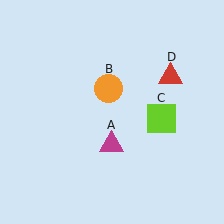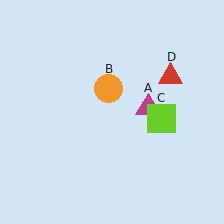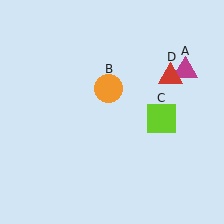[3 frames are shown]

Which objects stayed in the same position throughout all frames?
Orange circle (object B) and lime square (object C) and red triangle (object D) remained stationary.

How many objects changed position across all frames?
1 object changed position: magenta triangle (object A).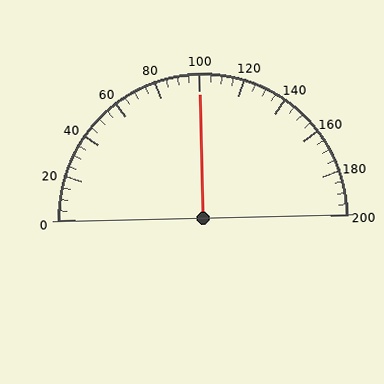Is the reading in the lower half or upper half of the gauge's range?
The reading is in the upper half of the range (0 to 200).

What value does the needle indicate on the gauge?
The needle indicates approximately 100.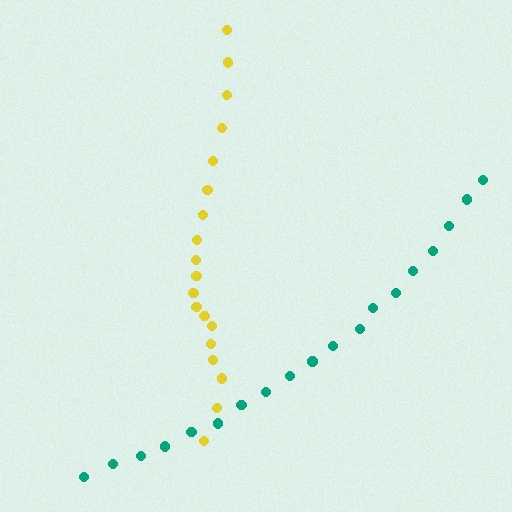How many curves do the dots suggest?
There are 2 distinct paths.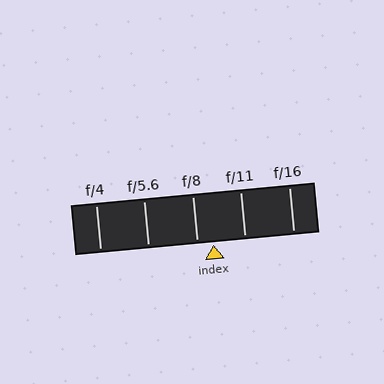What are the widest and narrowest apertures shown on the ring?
The widest aperture shown is f/4 and the narrowest is f/16.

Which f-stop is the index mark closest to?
The index mark is closest to f/8.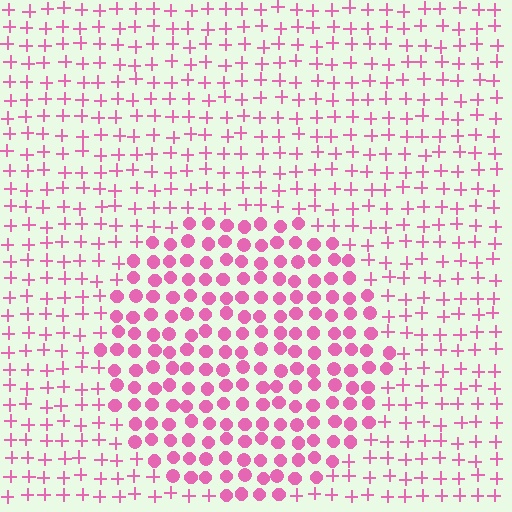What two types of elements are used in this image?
The image uses circles inside the circle region and plus signs outside it.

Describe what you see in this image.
The image is filled with small pink elements arranged in a uniform grid. A circle-shaped region contains circles, while the surrounding area contains plus signs. The boundary is defined purely by the change in element shape.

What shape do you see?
I see a circle.